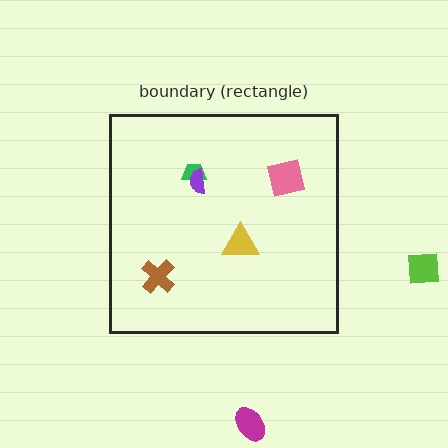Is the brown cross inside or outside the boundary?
Inside.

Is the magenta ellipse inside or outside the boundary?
Outside.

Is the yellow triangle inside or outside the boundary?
Inside.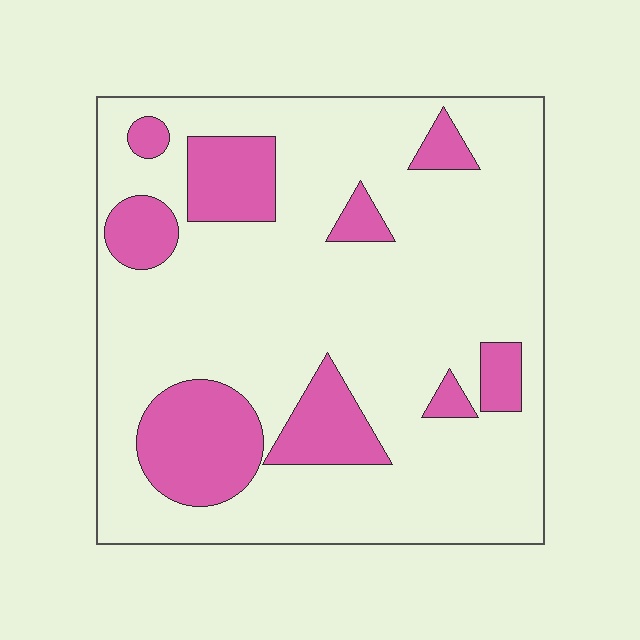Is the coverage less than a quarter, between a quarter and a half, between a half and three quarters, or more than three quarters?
Less than a quarter.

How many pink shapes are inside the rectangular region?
9.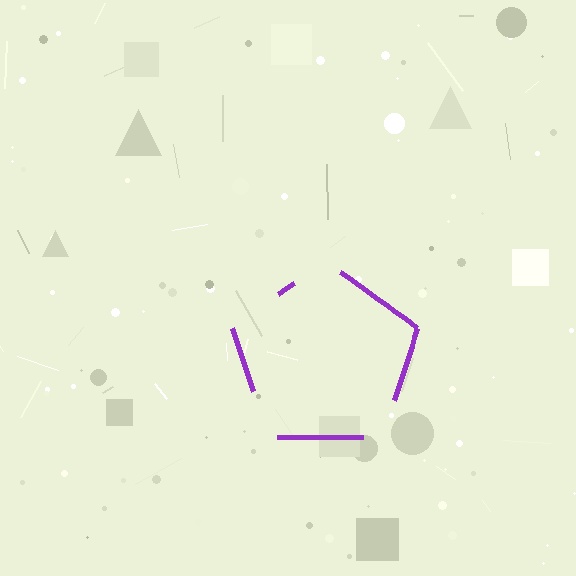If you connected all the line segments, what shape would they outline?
They would outline a pentagon.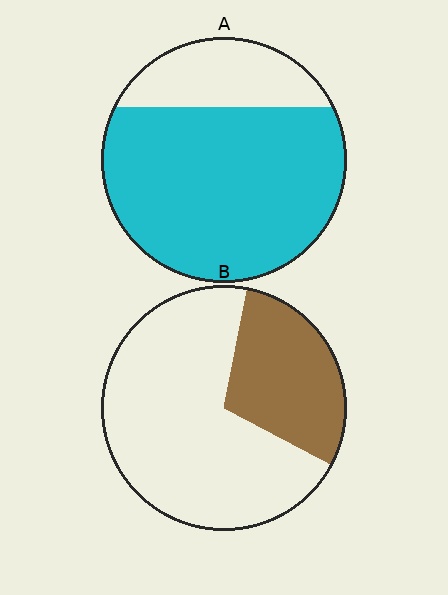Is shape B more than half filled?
No.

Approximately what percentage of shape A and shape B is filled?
A is approximately 75% and B is approximately 30%.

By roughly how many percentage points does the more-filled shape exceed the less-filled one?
By roughly 45 percentage points (A over B).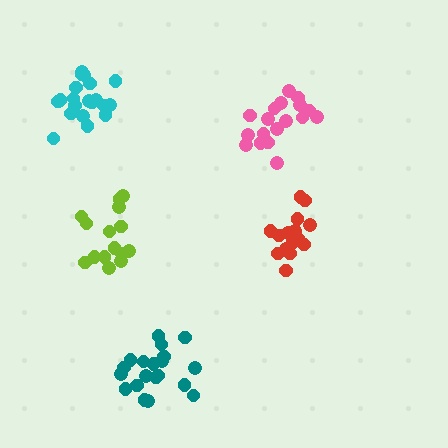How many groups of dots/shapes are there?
There are 5 groups.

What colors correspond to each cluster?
The clusters are colored: red, cyan, pink, teal, lime.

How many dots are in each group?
Group 1: 15 dots, Group 2: 20 dots, Group 3: 18 dots, Group 4: 20 dots, Group 5: 15 dots (88 total).